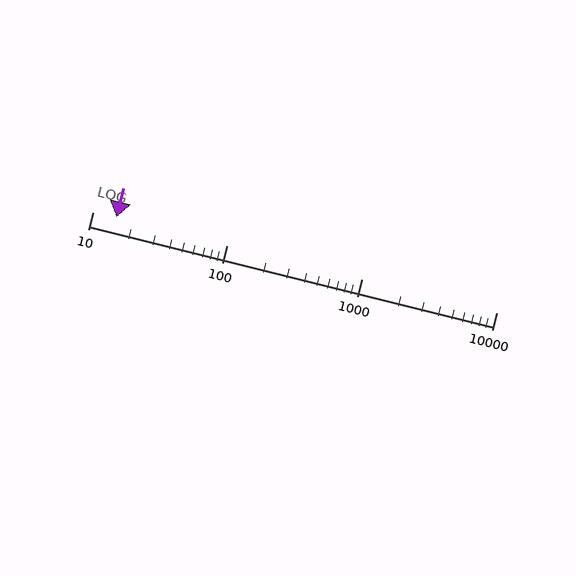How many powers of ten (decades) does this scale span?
The scale spans 3 decades, from 10 to 10000.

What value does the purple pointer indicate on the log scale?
The pointer indicates approximately 15.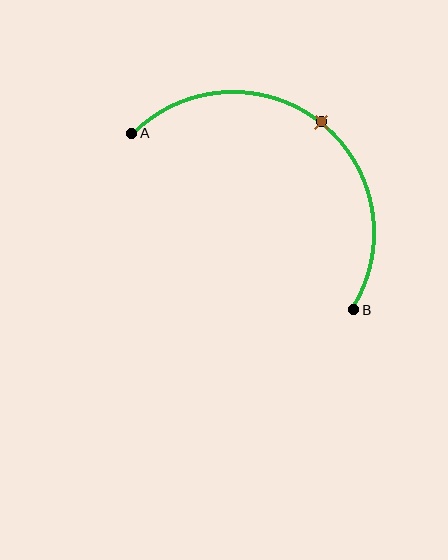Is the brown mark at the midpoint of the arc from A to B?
Yes. The brown mark lies on the arc at equal arc-length from both A and B — it is the arc midpoint.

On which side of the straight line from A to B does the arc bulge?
The arc bulges above and to the right of the straight line connecting A and B.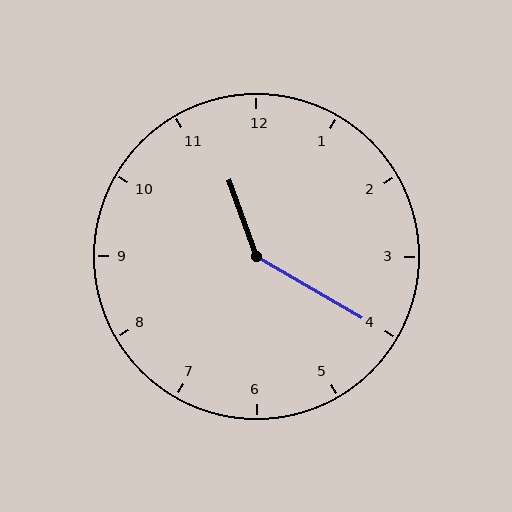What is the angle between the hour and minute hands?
Approximately 140 degrees.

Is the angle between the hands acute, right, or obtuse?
It is obtuse.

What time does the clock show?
11:20.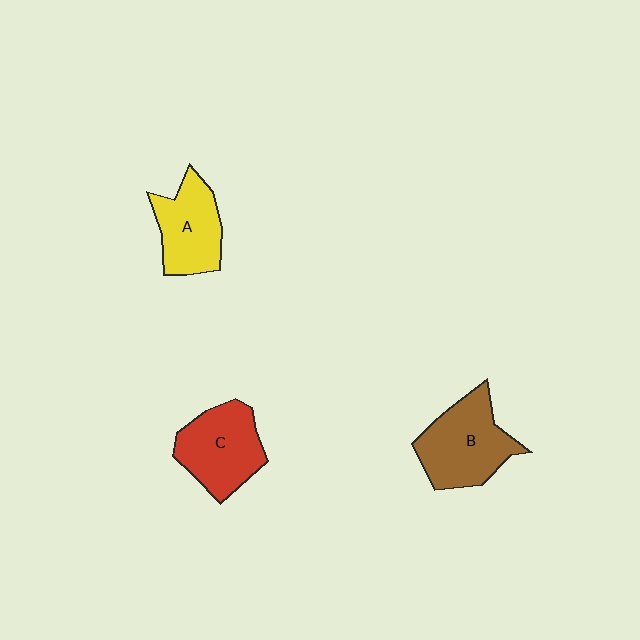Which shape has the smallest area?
Shape A (yellow).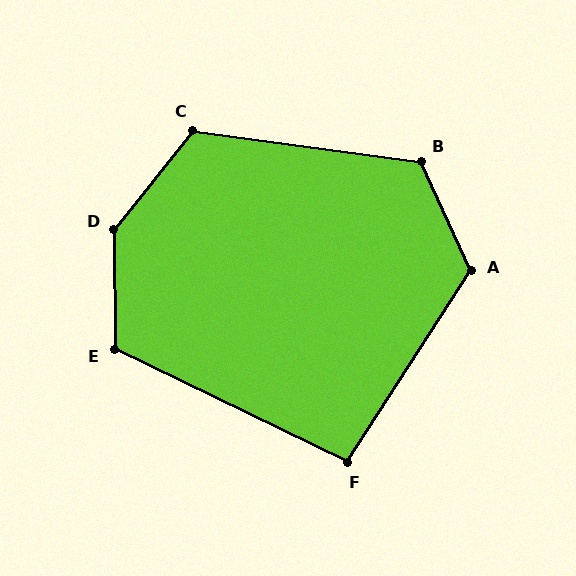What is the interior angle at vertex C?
Approximately 121 degrees (obtuse).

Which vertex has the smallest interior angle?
F, at approximately 97 degrees.